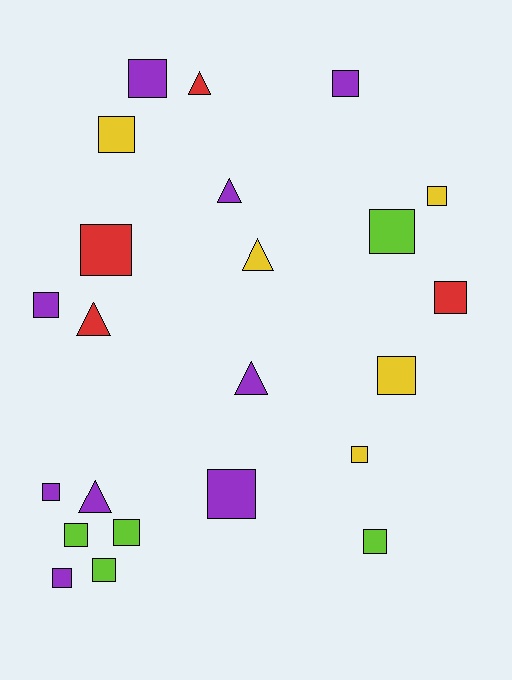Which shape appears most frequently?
Square, with 17 objects.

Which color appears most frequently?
Purple, with 9 objects.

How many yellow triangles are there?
There is 1 yellow triangle.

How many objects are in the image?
There are 23 objects.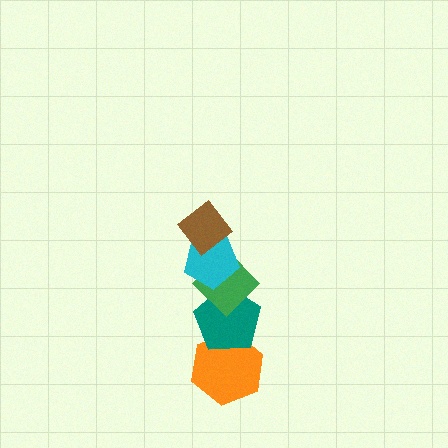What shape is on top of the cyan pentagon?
The brown diamond is on top of the cyan pentagon.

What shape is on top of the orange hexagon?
The teal pentagon is on top of the orange hexagon.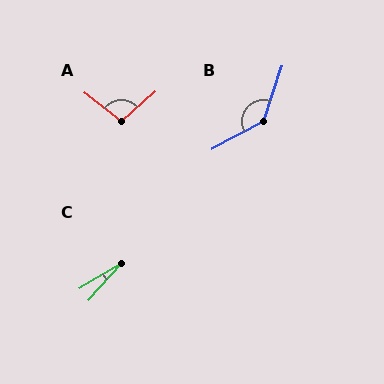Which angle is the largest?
B, at approximately 136 degrees.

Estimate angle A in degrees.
Approximately 101 degrees.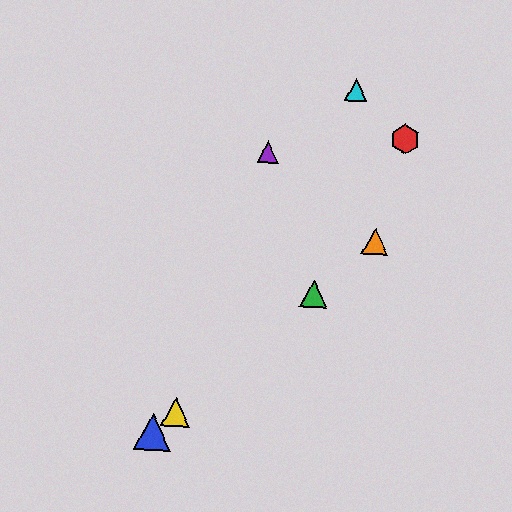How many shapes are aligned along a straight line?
4 shapes (the blue triangle, the green triangle, the yellow triangle, the orange triangle) are aligned along a straight line.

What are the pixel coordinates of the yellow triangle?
The yellow triangle is at (176, 412).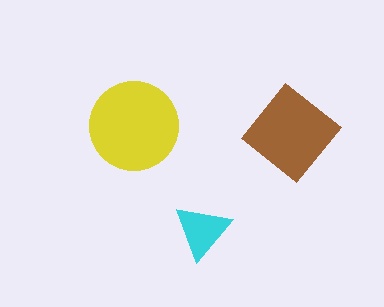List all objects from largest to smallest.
The yellow circle, the brown diamond, the cyan triangle.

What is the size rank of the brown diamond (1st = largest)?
2nd.